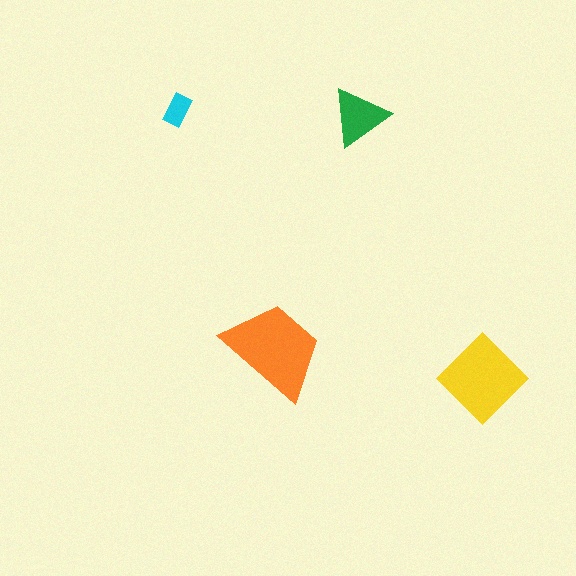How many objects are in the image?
There are 4 objects in the image.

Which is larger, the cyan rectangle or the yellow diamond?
The yellow diamond.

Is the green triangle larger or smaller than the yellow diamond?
Smaller.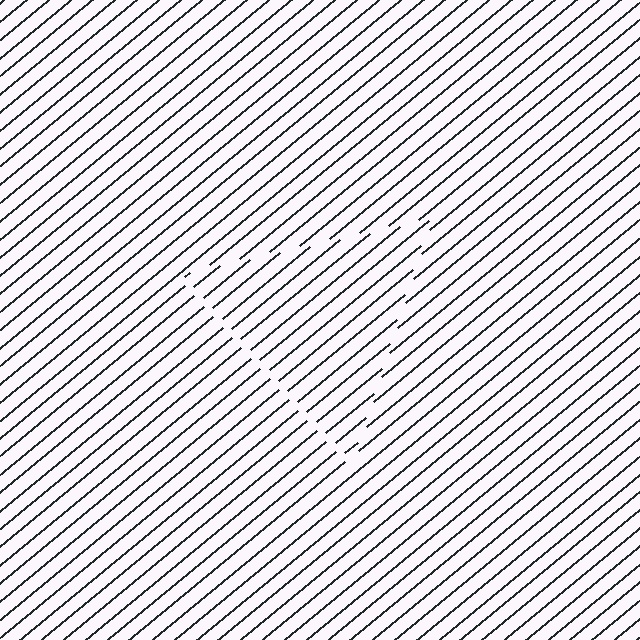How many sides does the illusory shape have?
3 sides — the line-ends trace a triangle.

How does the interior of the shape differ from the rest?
The interior of the shape contains the same grating, shifted by half a period — the contour is defined by the phase discontinuity where line-ends from the inner and outer gratings abut.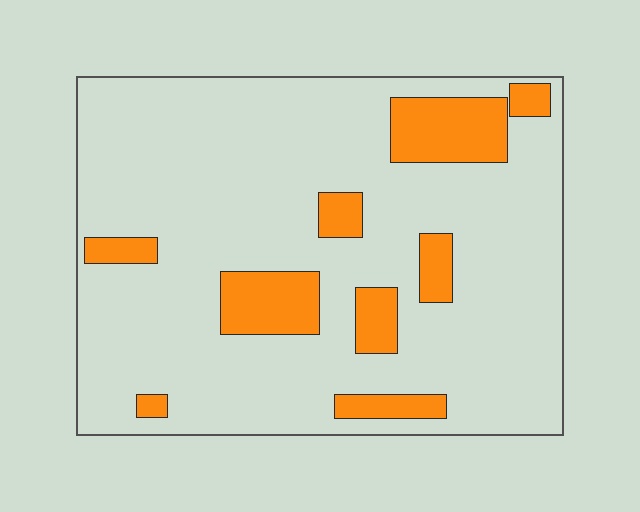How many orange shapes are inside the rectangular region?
9.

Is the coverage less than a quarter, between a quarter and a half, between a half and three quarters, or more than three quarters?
Less than a quarter.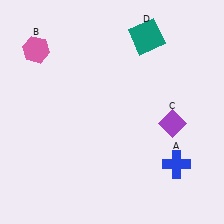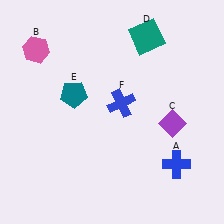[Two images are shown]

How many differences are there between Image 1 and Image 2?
There are 2 differences between the two images.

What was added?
A teal pentagon (E), a blue cross (F) were added in Image 2.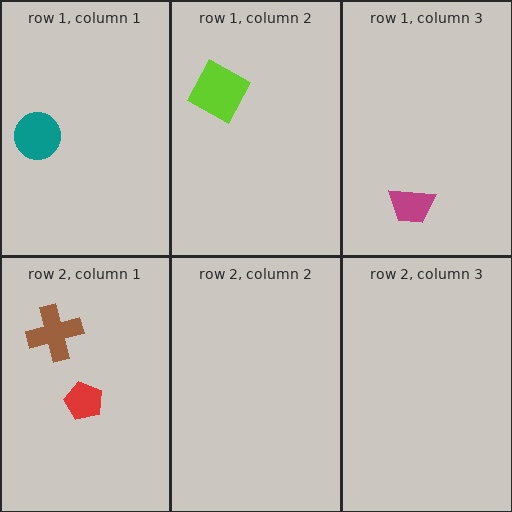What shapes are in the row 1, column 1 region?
The teal circle.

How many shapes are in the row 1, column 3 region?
1.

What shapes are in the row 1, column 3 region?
The magenta trapezoid.